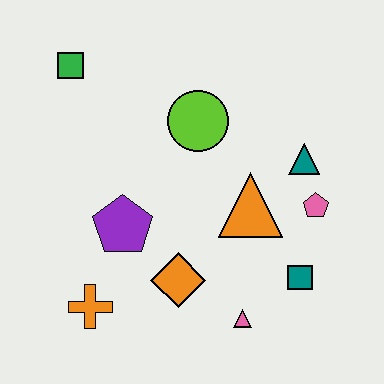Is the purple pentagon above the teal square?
Yes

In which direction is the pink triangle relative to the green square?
The pink triangle is below the green square.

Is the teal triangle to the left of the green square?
No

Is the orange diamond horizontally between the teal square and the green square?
Yes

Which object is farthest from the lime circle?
The orange cross is farthest from the lime circle.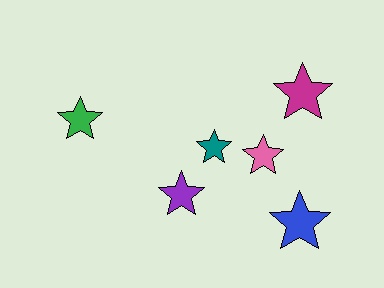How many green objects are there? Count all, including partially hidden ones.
There is 1 green object.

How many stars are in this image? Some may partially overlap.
There are 6 stars.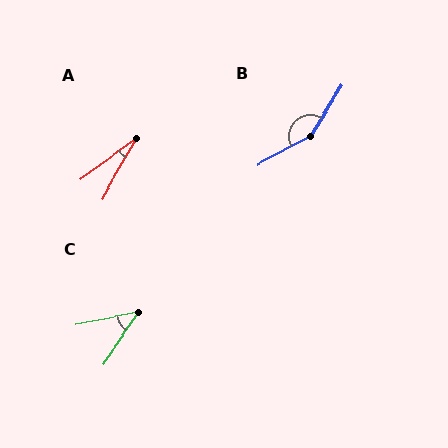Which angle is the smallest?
A, at approximately 24 degrees.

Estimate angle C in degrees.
Approximately 44 degrees.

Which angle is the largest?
B, at approximately 150 degrees.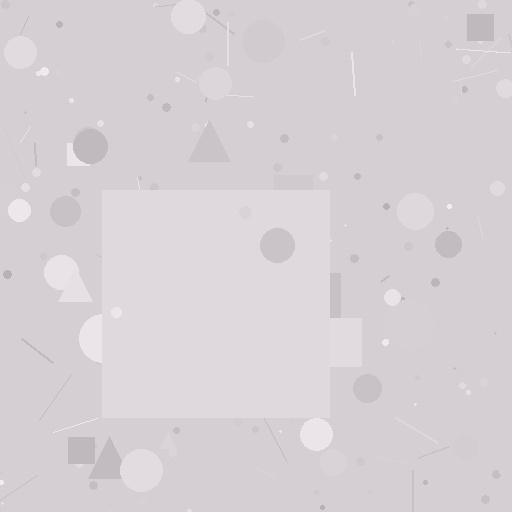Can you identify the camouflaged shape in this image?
The camouflaged shape is a square.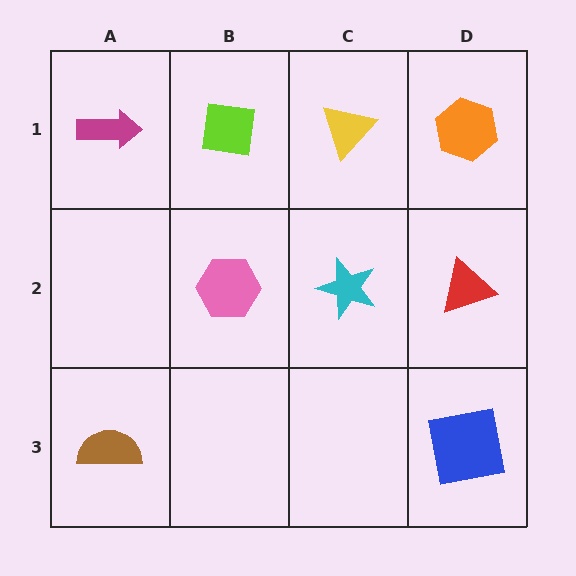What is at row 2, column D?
A red triangle.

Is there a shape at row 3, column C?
No, that cell is empty.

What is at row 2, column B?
A pink hexagon.